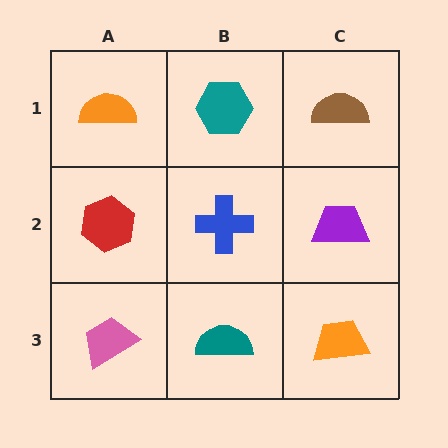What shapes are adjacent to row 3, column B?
A blue cross (row 2, column B), a pink trapezoid (row 3, column A), an orange trapezoid (row 3, column C).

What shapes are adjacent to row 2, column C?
A brown semicircle (row 1, column C), an orange trapezoid (row 3, column C), a blue cross (row 2, column B).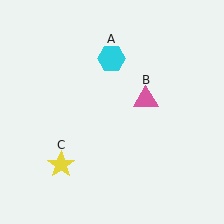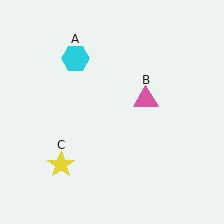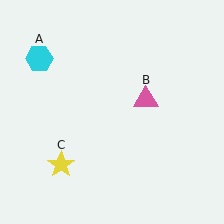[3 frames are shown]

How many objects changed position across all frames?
1 object changed position: cyan hexagon (object A).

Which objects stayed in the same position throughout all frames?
Pink triangle (object B) and yellow star (object C) remained stationary.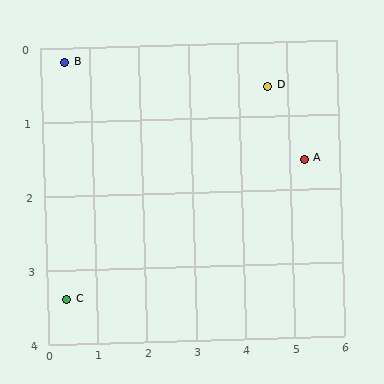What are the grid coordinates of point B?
Point B is at approximately (0.5, 0.2).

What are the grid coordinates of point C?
Point C is at approximately (0.4, 3.4).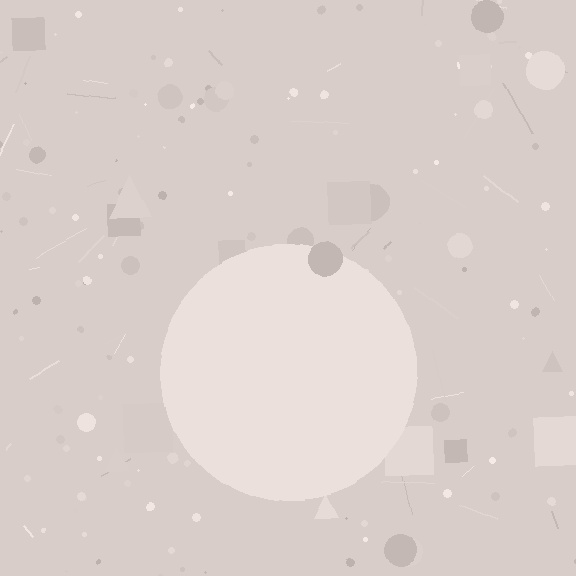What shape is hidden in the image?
A circle is hidden in the image.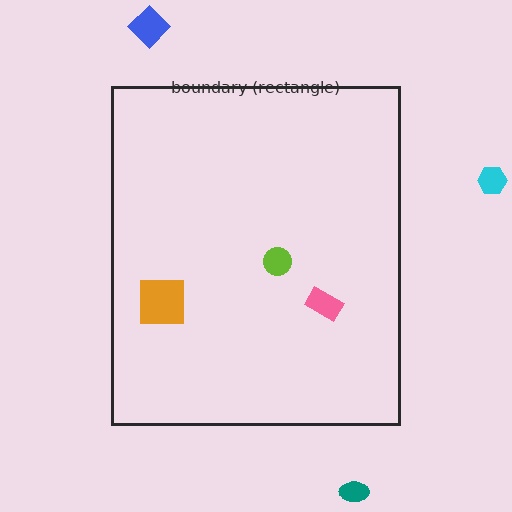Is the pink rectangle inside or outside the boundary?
Inside.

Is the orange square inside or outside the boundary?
Inside.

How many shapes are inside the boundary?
3 inside, 3 outside.